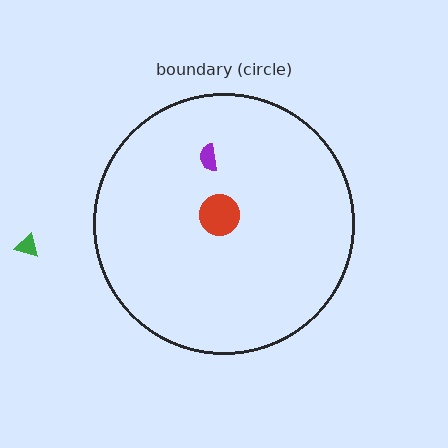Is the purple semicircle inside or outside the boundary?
Inside.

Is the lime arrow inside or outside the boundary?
Inside.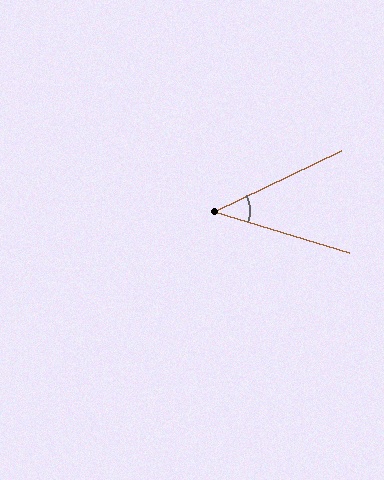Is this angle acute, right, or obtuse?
It is acute.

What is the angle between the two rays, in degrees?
Approximately 43 degrees.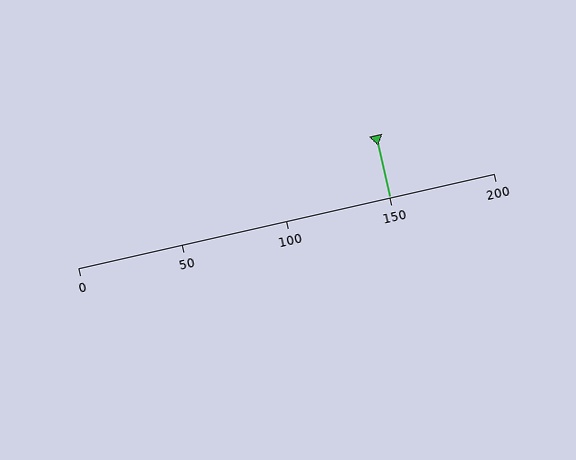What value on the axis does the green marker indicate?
The marker indicates approximately 150.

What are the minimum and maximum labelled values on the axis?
The axis runs from 0 to 200.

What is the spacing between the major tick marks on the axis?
The major ticks are spaced 50 apart.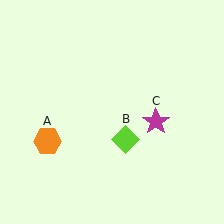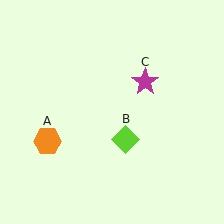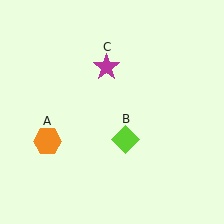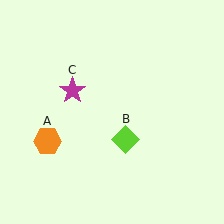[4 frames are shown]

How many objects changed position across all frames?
1 object changed position: magenta star (object C).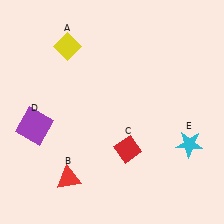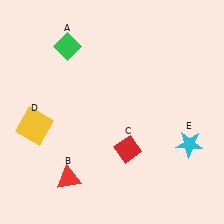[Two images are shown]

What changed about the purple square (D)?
In Image 1, D is purple. In Image 2, it changed to yellow.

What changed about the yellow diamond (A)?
In Image 1, A is yellow. In Image 2, it changed to green.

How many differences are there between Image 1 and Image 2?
There are 2 differences between the two images.